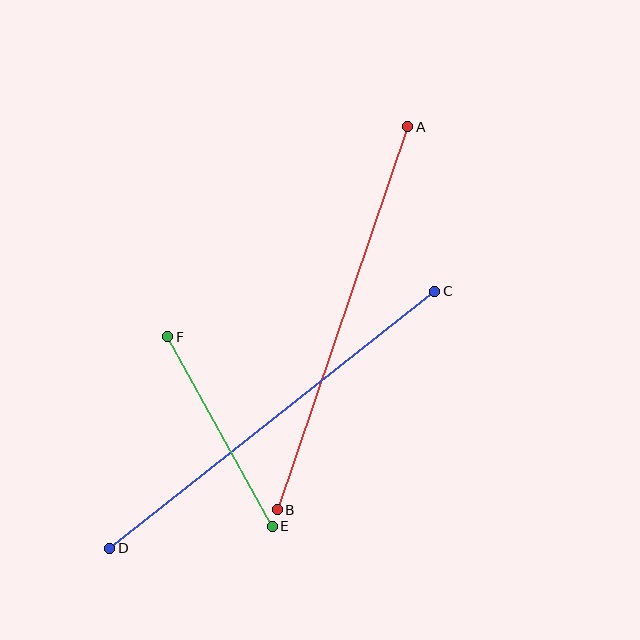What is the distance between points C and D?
The distance is approximately 414 pixels.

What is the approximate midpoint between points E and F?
The midpoint is at approximately (220, 432) pixels.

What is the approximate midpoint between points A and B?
The midpoint is at approximately (342, 318) pixels.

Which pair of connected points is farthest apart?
Points C and D are farthest apart.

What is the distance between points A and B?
The distance is approximately 405 pixels.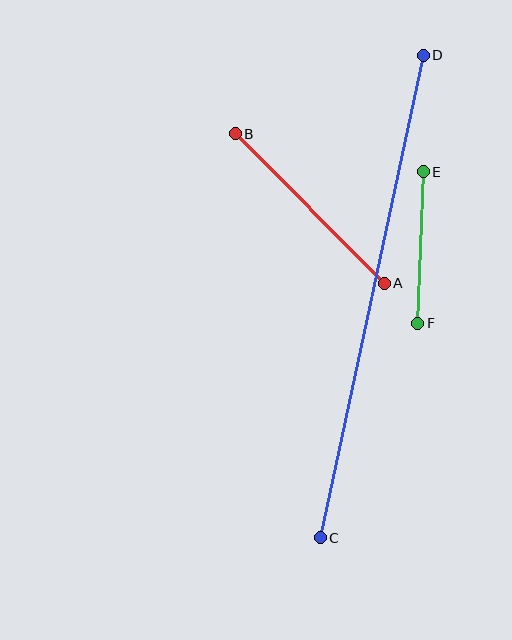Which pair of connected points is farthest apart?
Points C and D are farthest apart.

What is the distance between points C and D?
The distance is approximately 494 pixels.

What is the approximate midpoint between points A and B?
The midpoint is at approximately (310, 209) pixels.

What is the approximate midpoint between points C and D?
The midpoint is at approximately (372, 297) pixels.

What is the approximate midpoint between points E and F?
The midpoint is at approximately (420, 247) pixels.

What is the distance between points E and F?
The distance is approximately 151 pixels.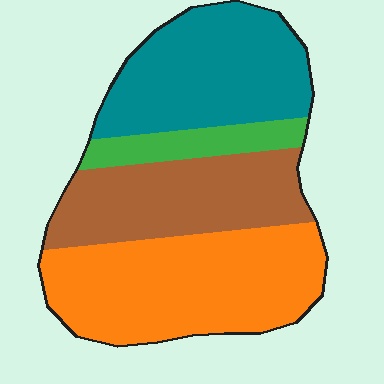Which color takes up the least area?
Green, at roughly 10%.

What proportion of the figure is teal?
Teal takes up between a quarter and a half of the figure.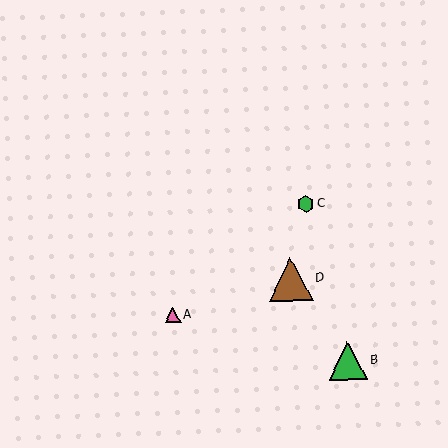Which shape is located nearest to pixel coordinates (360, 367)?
The green triangle (labeled B) at (348, 361) is nearest to that location.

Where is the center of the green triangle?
The center of the green triangle is at (348, 361).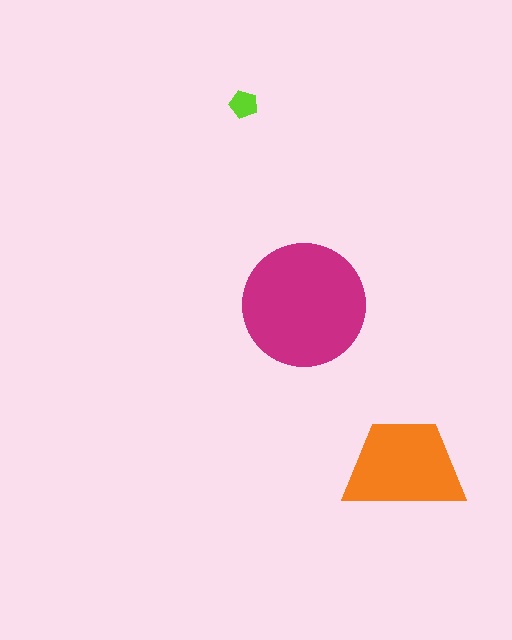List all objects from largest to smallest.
The magenta circle, the orange trapezoid, the lime pentagon.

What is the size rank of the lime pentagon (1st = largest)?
3rd.